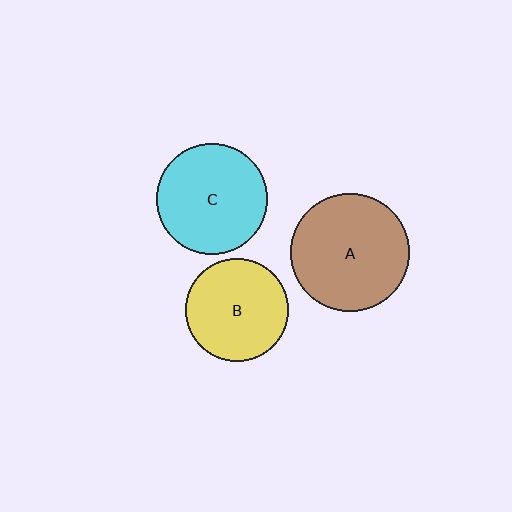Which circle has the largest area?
Circle A (brown).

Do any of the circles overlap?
No, none of the circles overlap.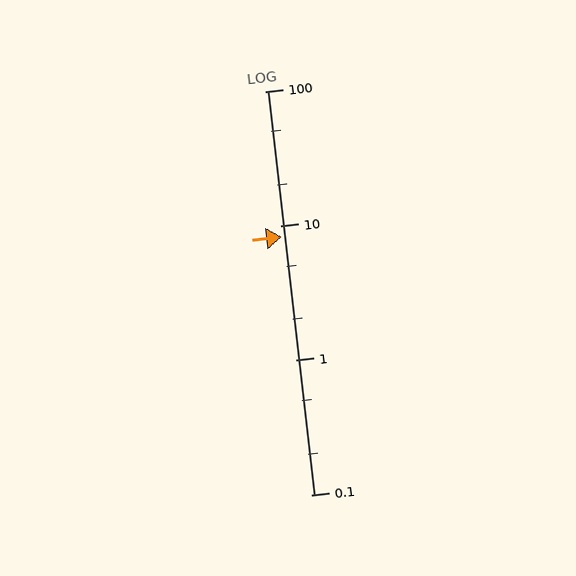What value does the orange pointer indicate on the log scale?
The pointer indicates approximately 8.3.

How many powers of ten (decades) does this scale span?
The scale spans 3 decades, from 0.1 to 100.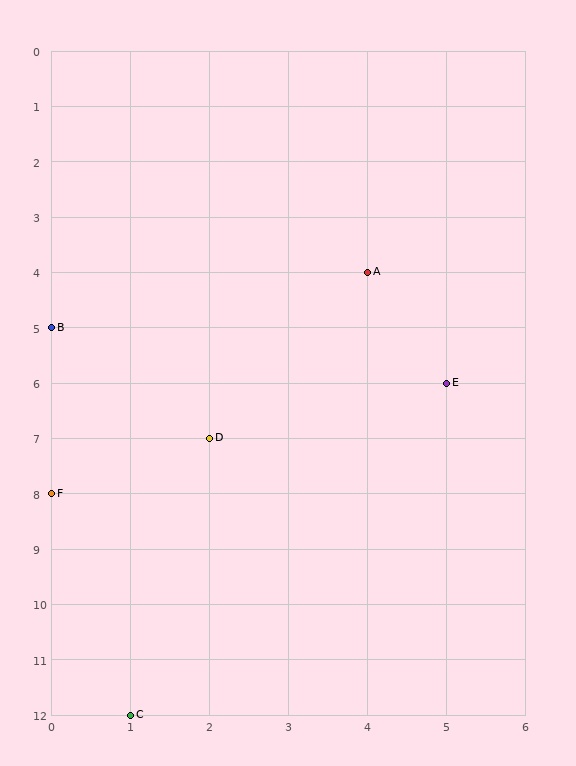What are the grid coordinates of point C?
Point C is at grid coordinates (1, 12).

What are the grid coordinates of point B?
Point B is at grid coordinates (0, 5).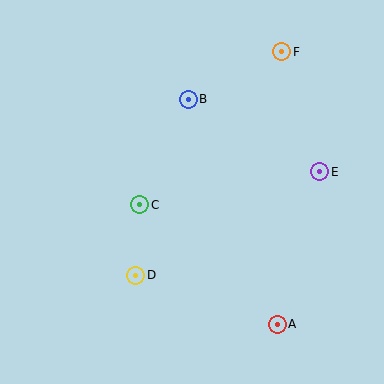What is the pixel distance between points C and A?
The distance between C and A is 182 pixels.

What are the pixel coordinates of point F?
Point F is at (282, 52).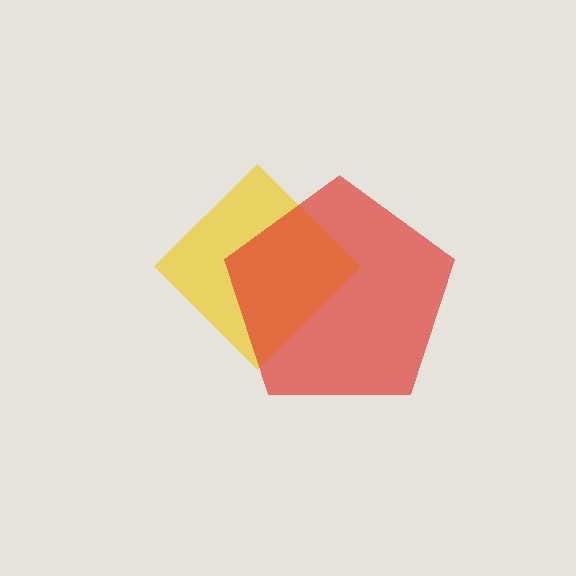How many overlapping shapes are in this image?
There are 2 overlapping shapes in the image.